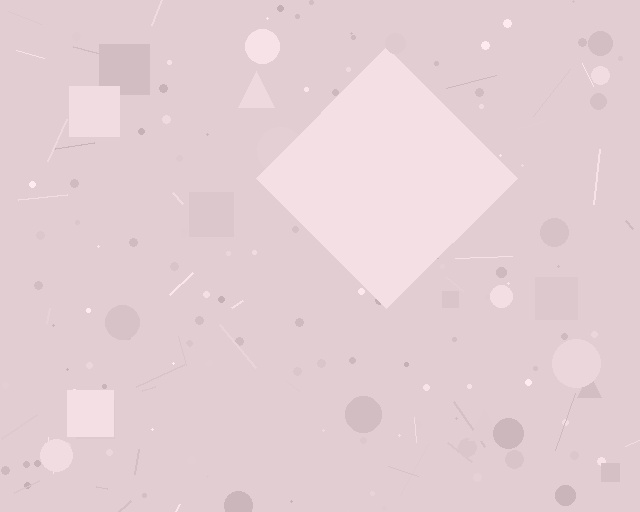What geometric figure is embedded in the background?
A diamond is embedded in the background.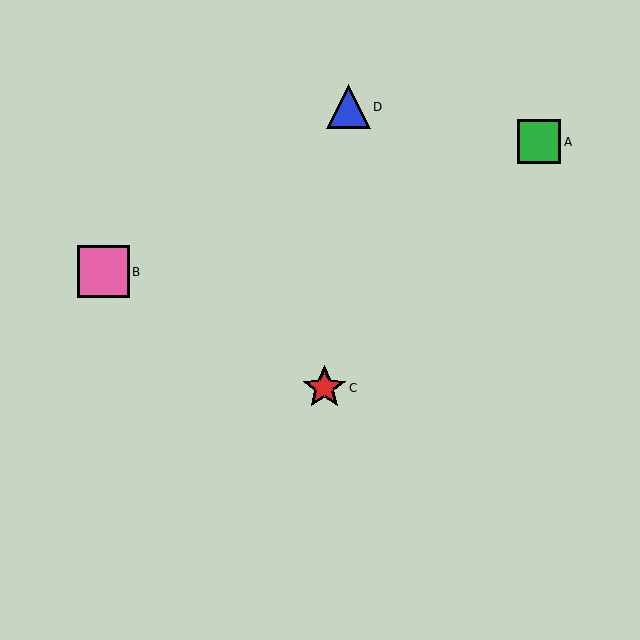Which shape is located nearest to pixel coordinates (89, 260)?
The pink square (labeled B) at (103, 272) is nearest to that location.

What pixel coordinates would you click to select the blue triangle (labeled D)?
Click at (348, 107) to select the blue triangle D.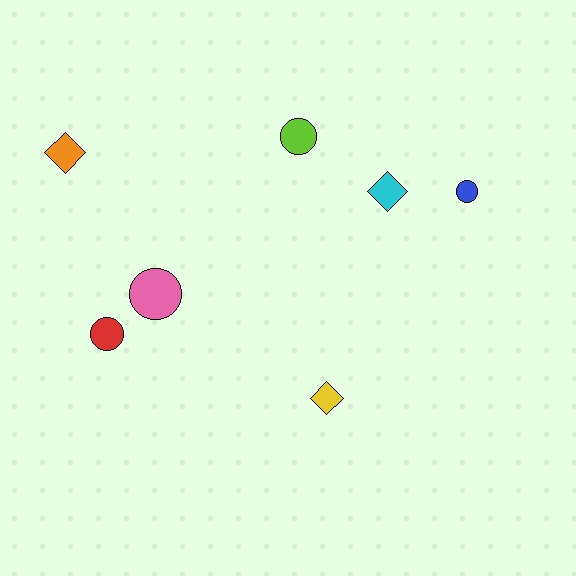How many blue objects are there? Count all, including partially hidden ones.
There is 1 blue object.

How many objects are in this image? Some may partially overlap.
There are 7 objects.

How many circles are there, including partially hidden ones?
There are 4 circles.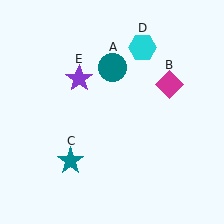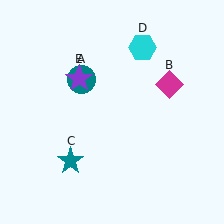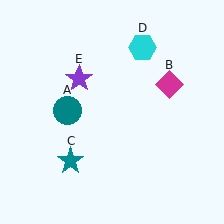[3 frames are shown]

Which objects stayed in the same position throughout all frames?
Magenta diamond (object B) and teal star (object C) and cyan hexagon (object D) and purple star (object E) remained stationary.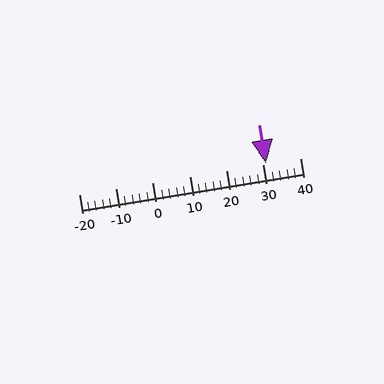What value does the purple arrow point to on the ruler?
The purple arrow points to approximately 31.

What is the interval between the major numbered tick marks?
The major tick marks are spaced 10 units apart.